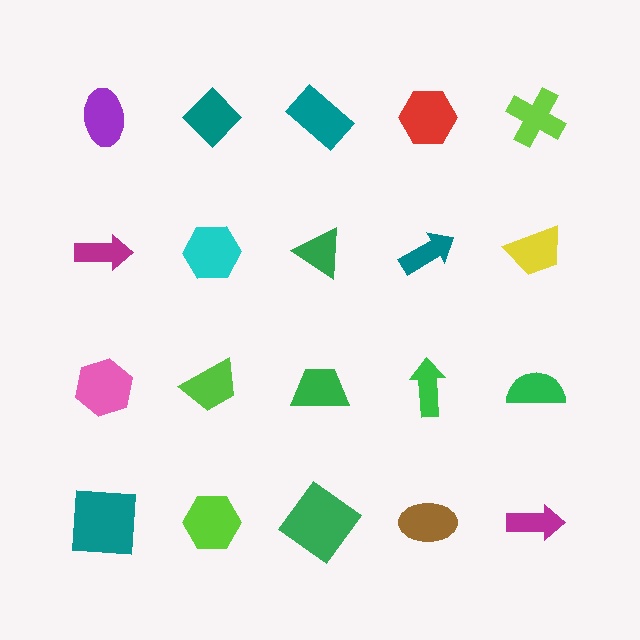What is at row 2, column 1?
A magenta arrow.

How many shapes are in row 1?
5 shapes.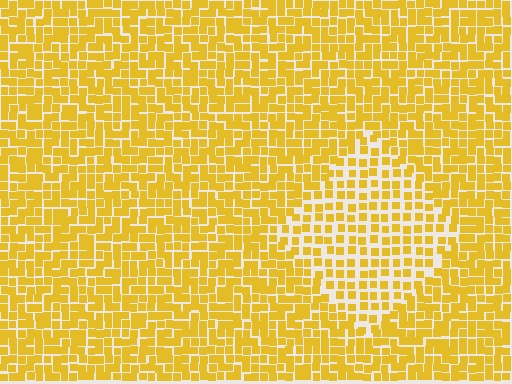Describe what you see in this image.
The image contains small yellow elements arranged at two different densities. A diamond-shaped region is visible where the elements are less densely packed than the surrounding area.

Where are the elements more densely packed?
The elements are more densely packed outside the diamond boundary.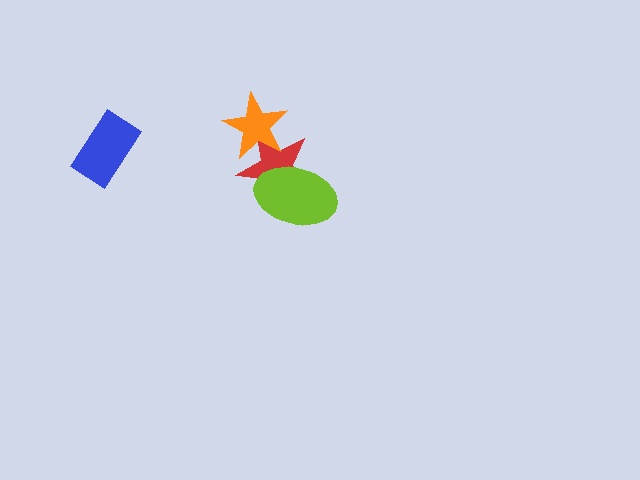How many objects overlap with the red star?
2 objects overlap with the red star.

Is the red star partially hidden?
Yes, it is partially covered by another shape.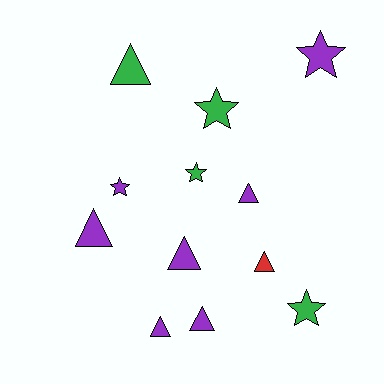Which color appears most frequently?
Purple, with 7 objects.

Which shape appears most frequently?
Triangle, with 7 objects.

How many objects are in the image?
There are 12 objects.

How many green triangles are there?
There is 1 green triangle.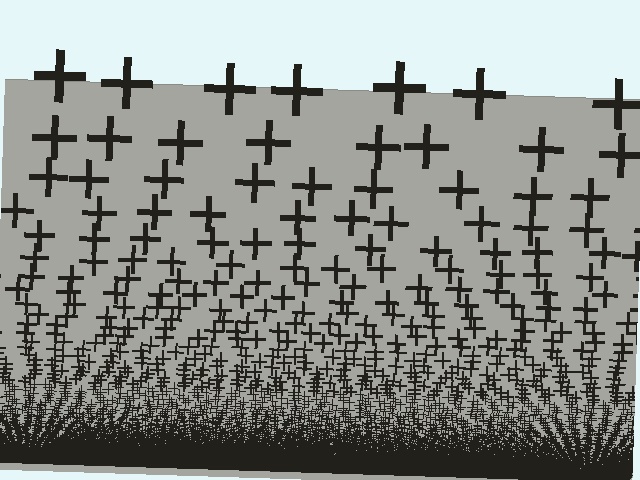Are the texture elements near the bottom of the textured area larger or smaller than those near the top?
Smaller. The gradient is inverted — elements near the bottom are smaller and denser.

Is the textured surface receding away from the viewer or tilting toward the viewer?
The surface appears to tilt toward the viewer. Texture elements get larger and sparser toward the top.